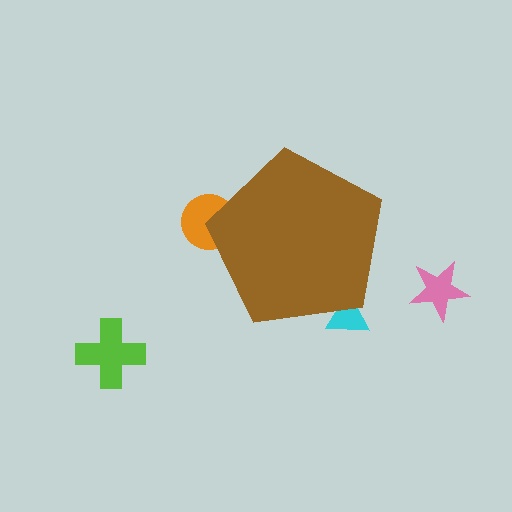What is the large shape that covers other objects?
A brown pentagon.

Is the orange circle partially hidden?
Yes, the orange circle is partially hidden behind the brown pentagon.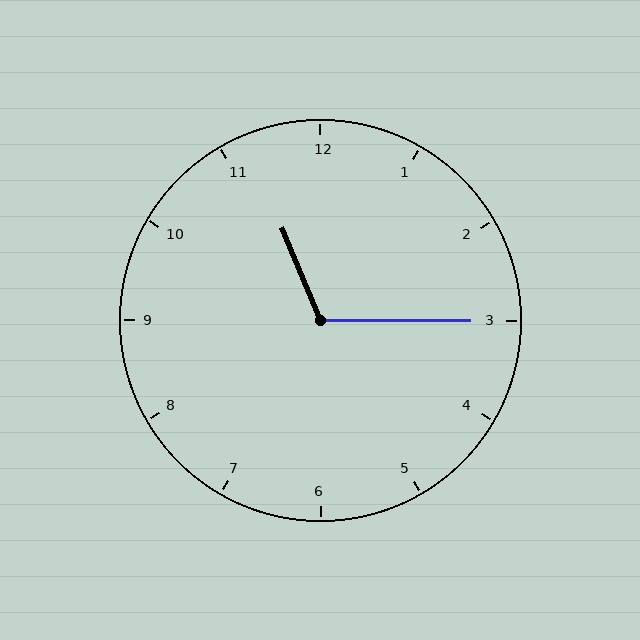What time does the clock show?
11:15.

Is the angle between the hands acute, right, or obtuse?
It is obtuse.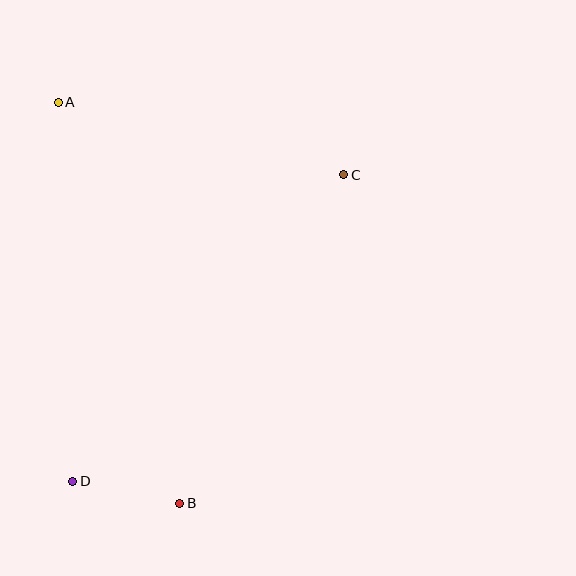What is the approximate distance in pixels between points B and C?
The distance between B and C is approximately 367 pixels.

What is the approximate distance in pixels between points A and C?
The distance between A and C is approximately 294 pixels.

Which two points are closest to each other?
Points B and D are closest to each other.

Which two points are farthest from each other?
Points A and B are farthest from each other.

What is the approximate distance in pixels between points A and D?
The distance between A and D is approximately 379 pixels.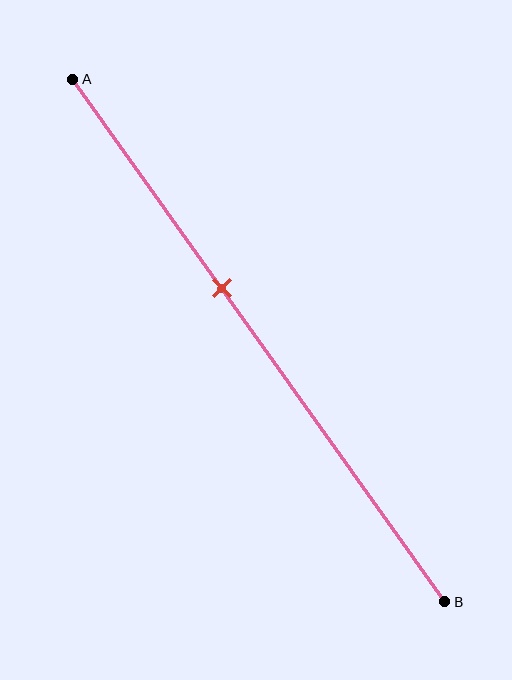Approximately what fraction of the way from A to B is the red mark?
The red mark is approximately 40% of the way from A to B.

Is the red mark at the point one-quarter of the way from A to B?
No, the mark is at about 40% from A, not at the 25% one-quarter point.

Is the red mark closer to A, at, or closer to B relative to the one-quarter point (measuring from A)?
The red mark is closer to point B than the one-quarter point of segment AB.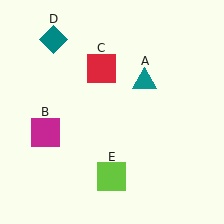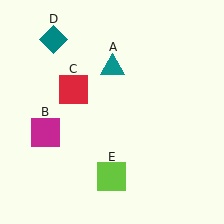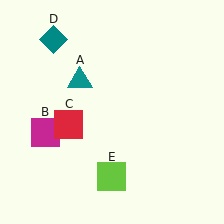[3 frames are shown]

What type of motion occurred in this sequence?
The teal triangle (object A), red square (object C) rotated counterclockwise around the center of the scene.